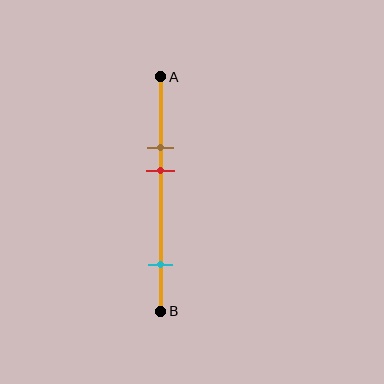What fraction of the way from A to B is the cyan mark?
The cyan mark is approximately 80% (0.8) of the way from A to B.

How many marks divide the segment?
There are 3 marks dividing the segment.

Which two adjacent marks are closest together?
The brown and red marks are the closest adjacent pair.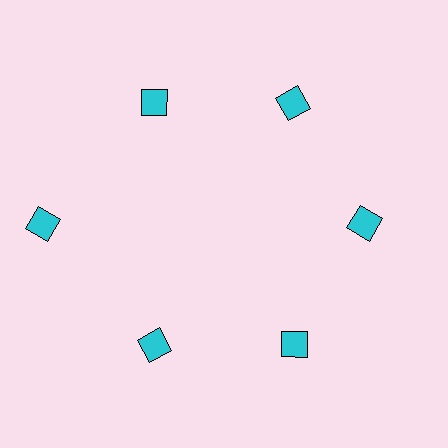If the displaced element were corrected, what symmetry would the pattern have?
It would have 6-fold rotational symmetry — the pattern would map onto itself every 60 degrees.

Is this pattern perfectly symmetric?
No. The 6 cyan squares are arranged in a ring, but one element near the 9 o'clock position is pushed outward from the center, breaking the 6-fold rotational symmetry.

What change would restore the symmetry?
The symmetry would be restored by moving it inward, back onto the ring so that all 6 squares sit at equal angles and equal distance from the center.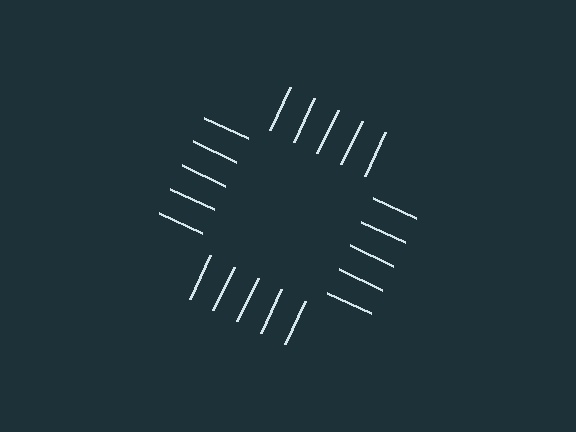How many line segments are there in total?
20 — 5 along each of the 4 edges.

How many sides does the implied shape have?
4 sides — the line-ends trace a square.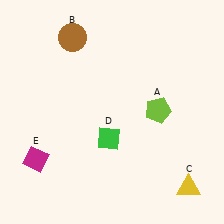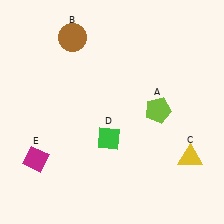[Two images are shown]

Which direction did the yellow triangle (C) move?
The yellow triangle (C) moved up.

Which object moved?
The yellow triangle (C) moved up.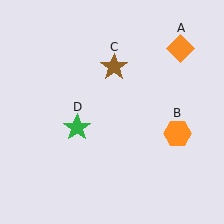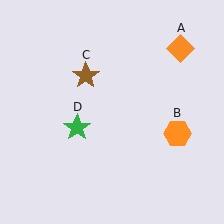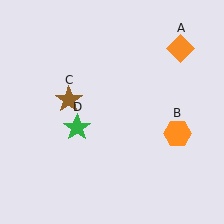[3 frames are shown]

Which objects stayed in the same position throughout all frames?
Orange diamond (object A) and orange hexagon (object B) and green star (object D) remained stationary.